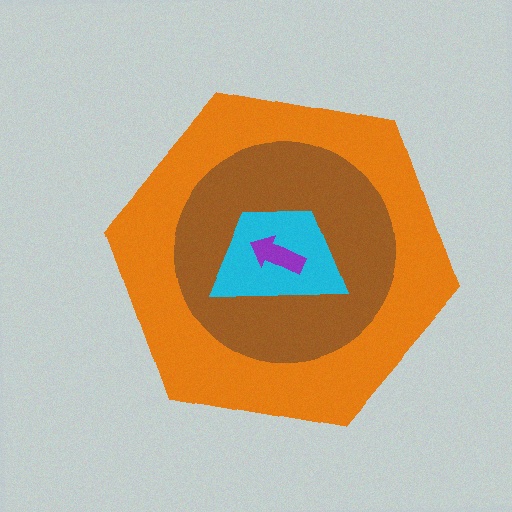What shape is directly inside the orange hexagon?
The brown circle.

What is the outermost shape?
The orange hexagon.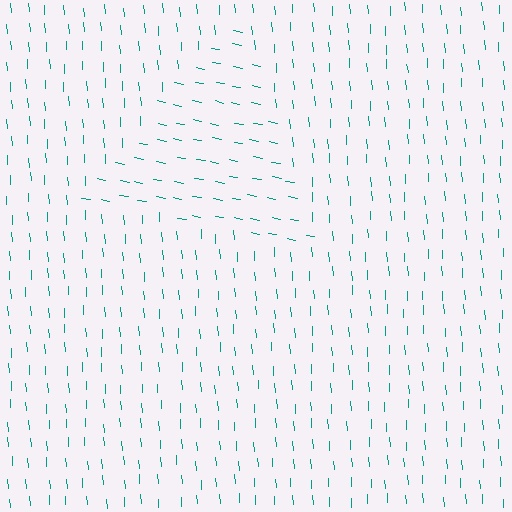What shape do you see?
I see a triangle.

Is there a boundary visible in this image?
Yes, there is a texture boundary formed by a change in line orientation.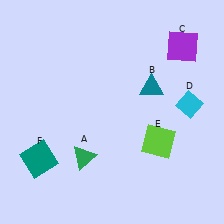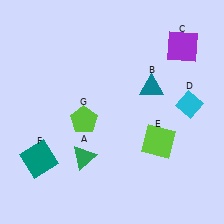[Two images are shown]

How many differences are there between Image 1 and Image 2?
There is 1 difference between the two images.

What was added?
A lime pentagon (G) was added in Image 2.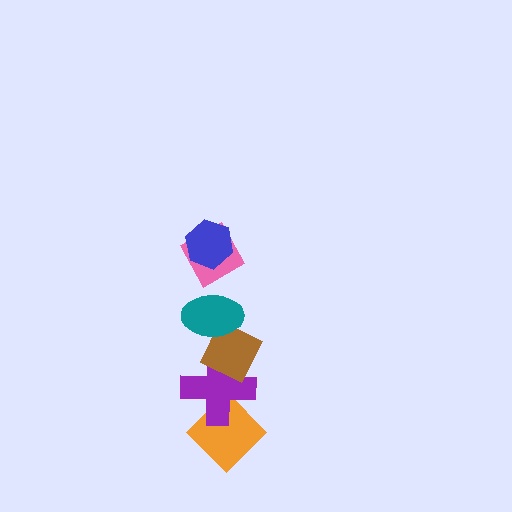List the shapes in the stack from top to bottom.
From top to bottom: the blue hexagon, the pink diamond, the teal ellipse, the brown diamond, the purple cross, the orange diamond.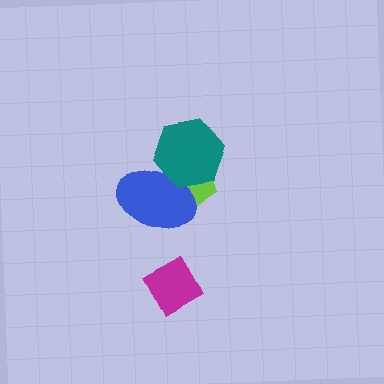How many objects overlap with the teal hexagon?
2 objects overlap with the teal hexagon.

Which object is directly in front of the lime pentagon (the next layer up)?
The blue ellipse is directly in front of the lime pentagon.